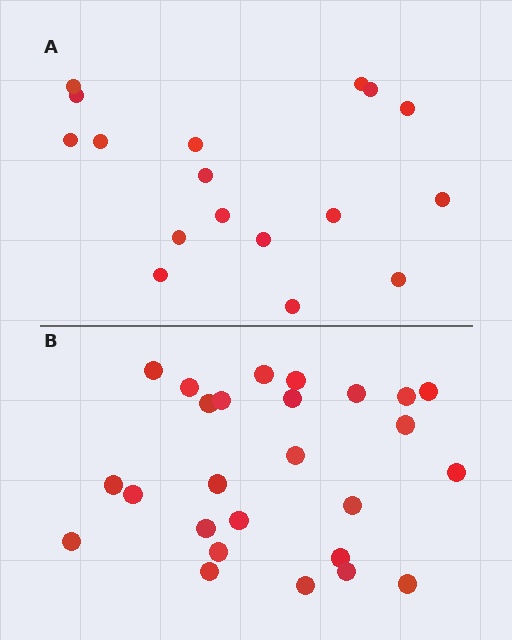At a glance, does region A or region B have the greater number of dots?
Region B (the bottom region) has more dots.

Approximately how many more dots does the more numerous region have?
Region B has roughly 8 or so more dots than region A.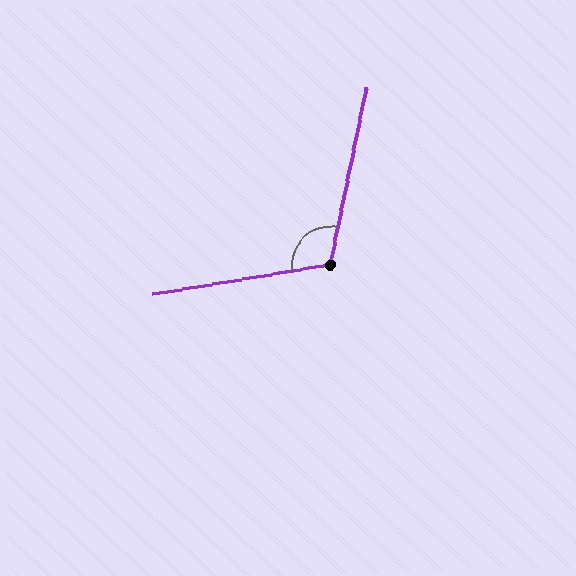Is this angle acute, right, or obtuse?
It is obtuse.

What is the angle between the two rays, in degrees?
Approximately 111 degrees.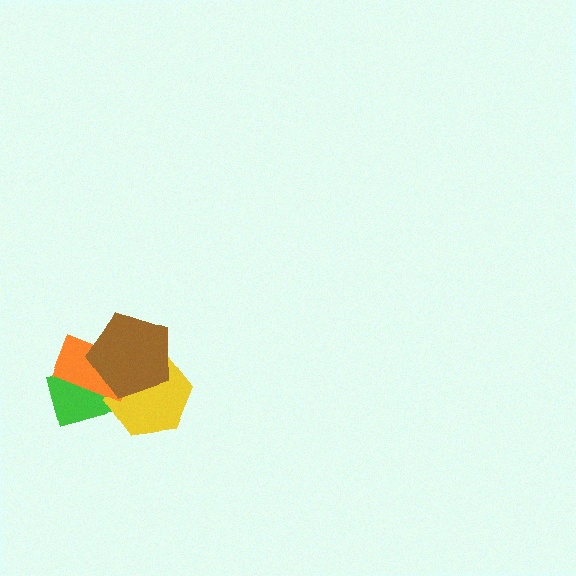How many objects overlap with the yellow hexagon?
3 objects overlap with the yellow hexagon.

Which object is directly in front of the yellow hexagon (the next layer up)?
The orange rectangle is directly in front of the yellow hexagon.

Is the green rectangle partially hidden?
Yes, it is partially covered by another shape.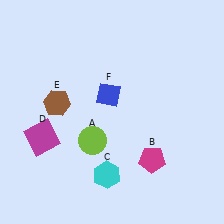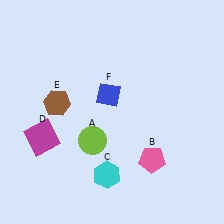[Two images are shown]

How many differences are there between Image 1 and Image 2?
There is 1 difference between the two images.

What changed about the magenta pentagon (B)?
In Image 1, B is magenta. In Image 2, it changed to pink.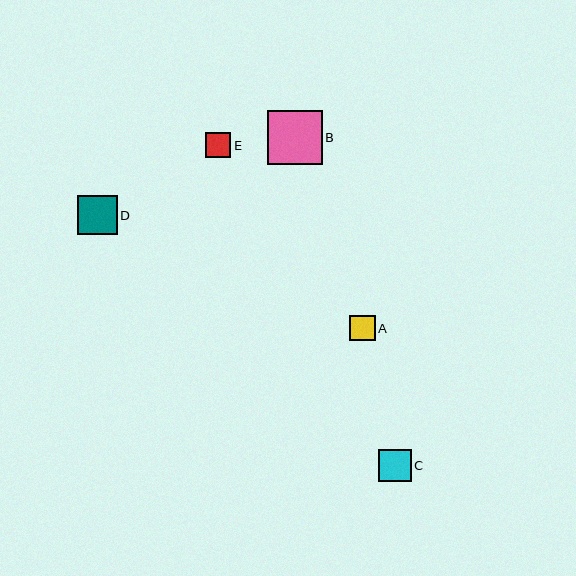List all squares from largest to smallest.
From largest to smallest: B, D, C, A, E.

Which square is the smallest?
Square E is the smallest with a size of approximately 25 pixels.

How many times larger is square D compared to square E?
Square D is approximately 1.6 times the size of square E.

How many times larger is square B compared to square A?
Square B is approximately 2.1 times the size of square A.